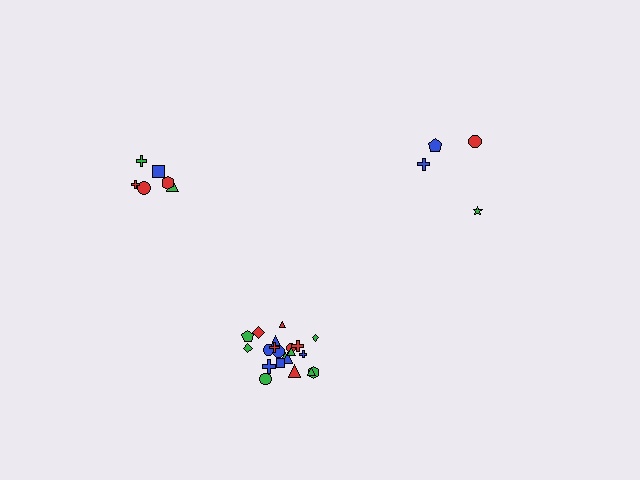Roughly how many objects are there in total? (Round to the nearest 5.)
Roughly 30 objects in total.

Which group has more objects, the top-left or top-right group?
The top-left group.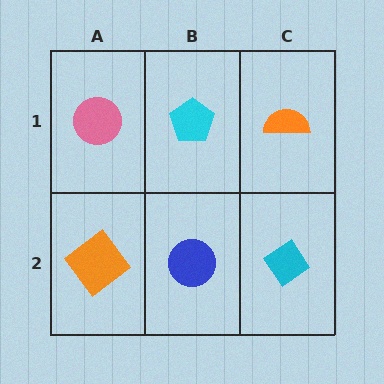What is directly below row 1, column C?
A cyan diamond.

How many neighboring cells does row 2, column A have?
2.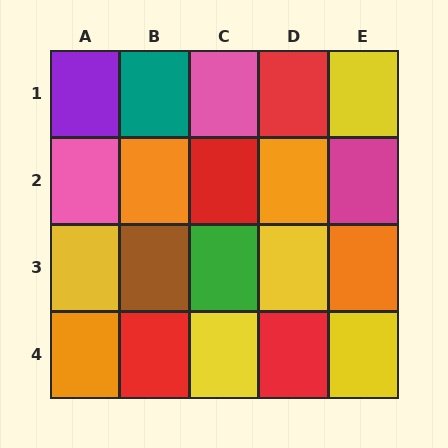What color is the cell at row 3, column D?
Yellow.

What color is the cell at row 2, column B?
Orange.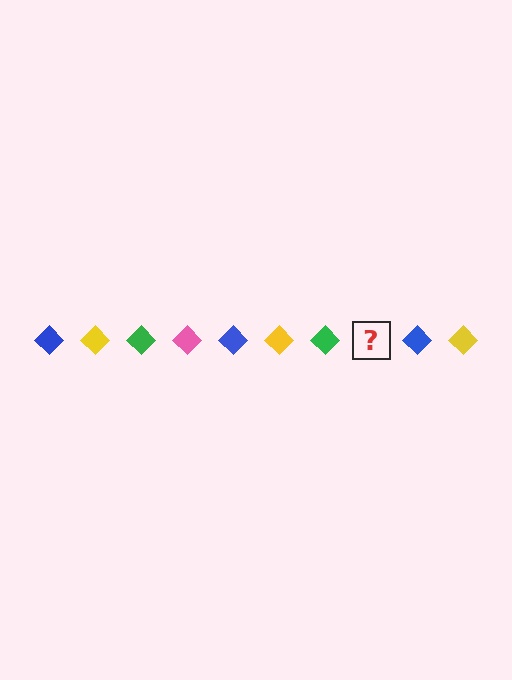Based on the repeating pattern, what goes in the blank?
The blank should be a pink diamond.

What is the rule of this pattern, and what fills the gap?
The rule is that the pattern cycles through blue, yellow, green, pink diamonds. The gap should be filled with a pink diamond.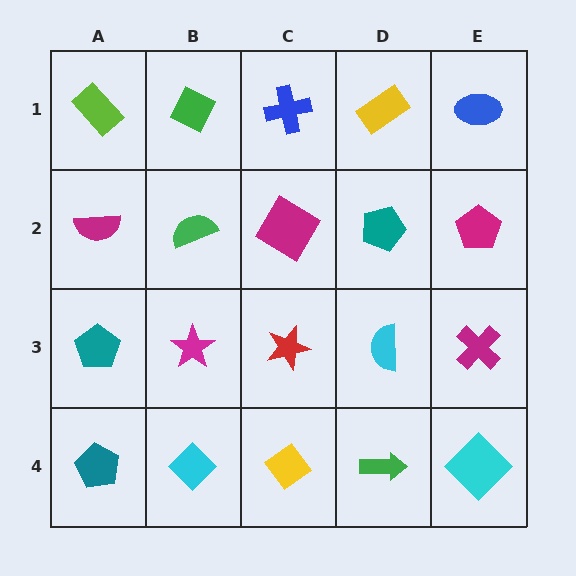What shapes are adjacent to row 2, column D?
A yellow rectangle (row 1, column D), a cyan semicircle (row 3, column D), a magenta diamond (row 2, column C), a magenta pentagon (row 2, column E).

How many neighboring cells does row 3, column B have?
4.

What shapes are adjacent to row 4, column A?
A teal pentagon (row 3, column A), a cyan diamond (row 4, column B).